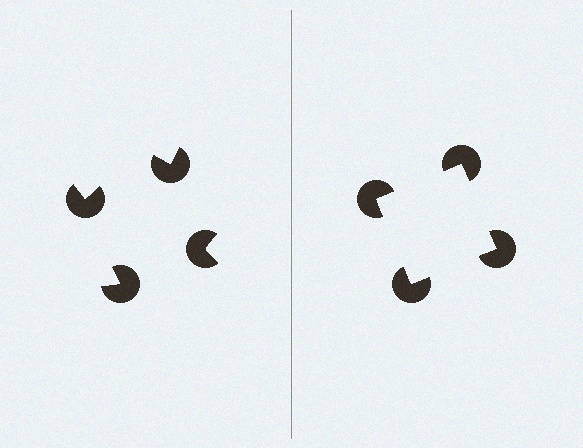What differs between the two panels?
The pac-man discs are positioned identically on both sides; only the wedge orientations differ. On the right they align to a square; on the left they are misaligned.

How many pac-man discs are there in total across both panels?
8 — 4 on each side.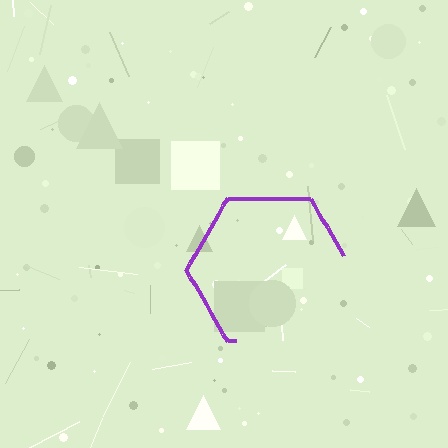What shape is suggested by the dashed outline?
The dashed outline suggests a hexagon.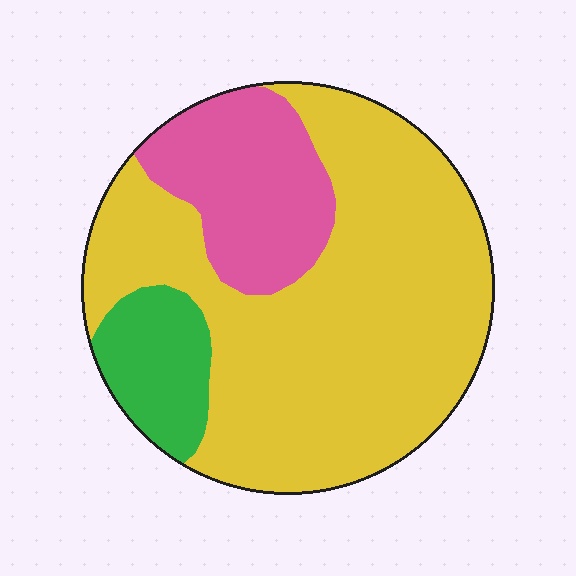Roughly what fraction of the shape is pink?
Pink takes up between a sixth and a third of the shape.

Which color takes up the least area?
Green, at roughly 10%.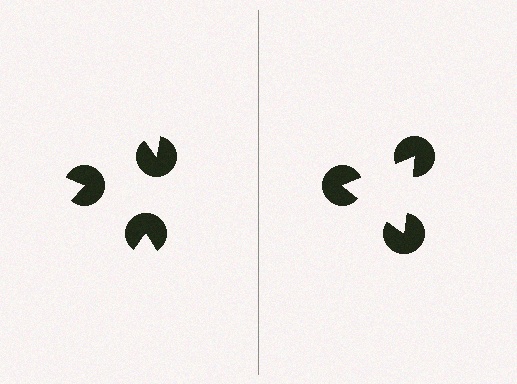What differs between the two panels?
The pac-man discs are positioned identically on both sides; only the wedge orientations differ. On the right they align to a triangle; on the left they are misaligned.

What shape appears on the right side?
An illusory triangle.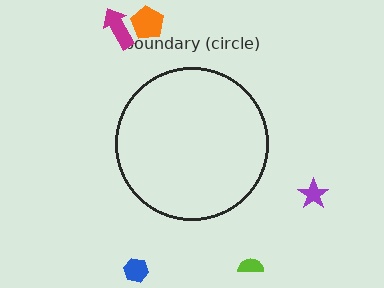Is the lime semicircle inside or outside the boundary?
Outside.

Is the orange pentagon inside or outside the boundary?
Outside.